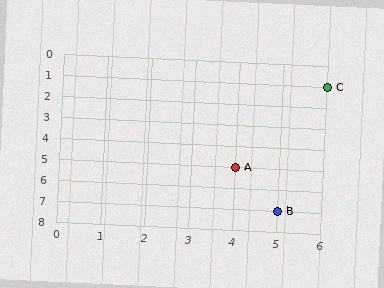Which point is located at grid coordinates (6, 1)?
Point C is at (6, 1).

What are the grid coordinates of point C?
Point C is at grid coordinates (6, 1).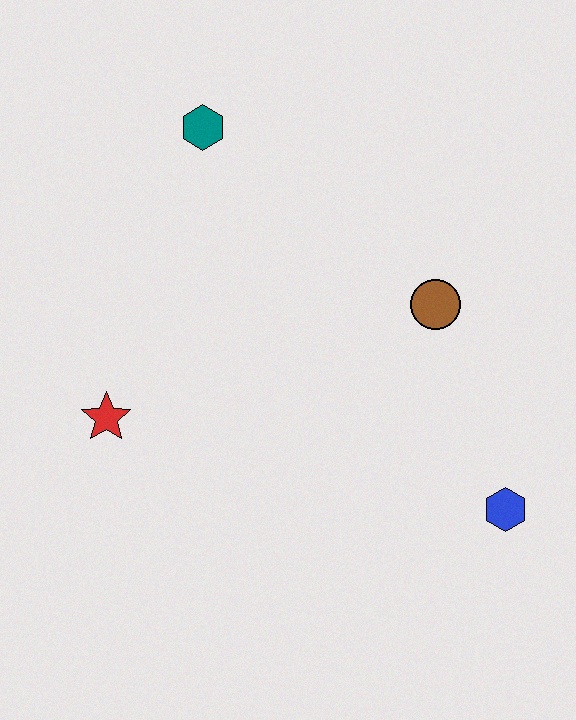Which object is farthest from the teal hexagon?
The blue hexagon is farthest from the teal hexagon.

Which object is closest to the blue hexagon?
The brown circle is closest to the blue hexagon.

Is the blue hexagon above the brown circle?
No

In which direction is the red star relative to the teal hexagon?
The red star is below the teal hexagon.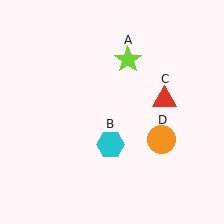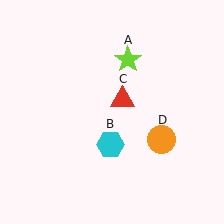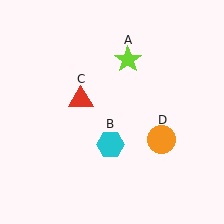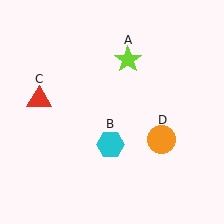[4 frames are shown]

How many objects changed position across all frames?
1 object changed position: red triangle (object C).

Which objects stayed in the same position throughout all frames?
Lime star (object A) and cyan hexagon (object B) and orange circle (object D) remained stationary.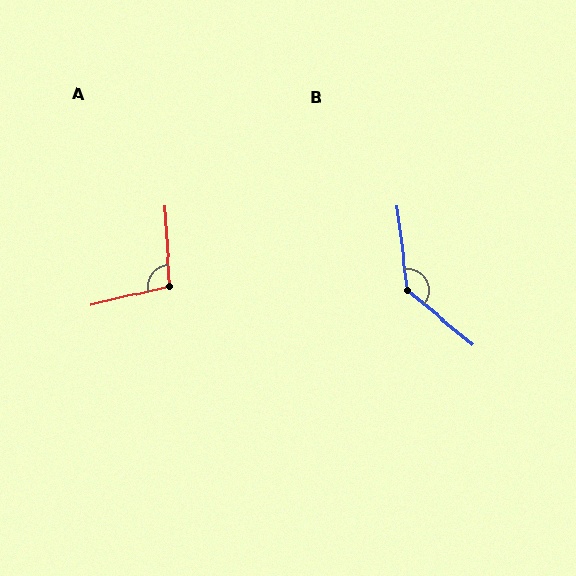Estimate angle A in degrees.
Approximately 100 degrees.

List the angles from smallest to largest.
A (100°), B (137°).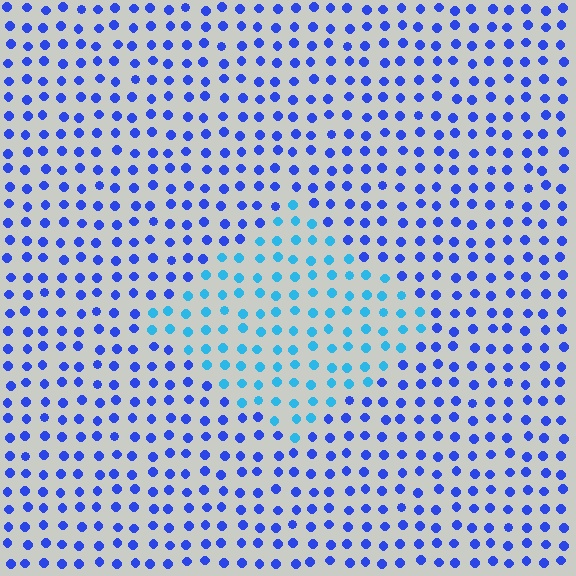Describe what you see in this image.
The image is filled with small blue elements in a uniform arrangement. A diamond-shaped region is visible where the elements are tinted to a slightly different hue, forming a subtle color boundary.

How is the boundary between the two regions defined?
The boundary is defined purely by a slight shift in hue (about 37 degrees). Spacing, size, and orientation are identical on both sides.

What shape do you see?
I see a diamond.